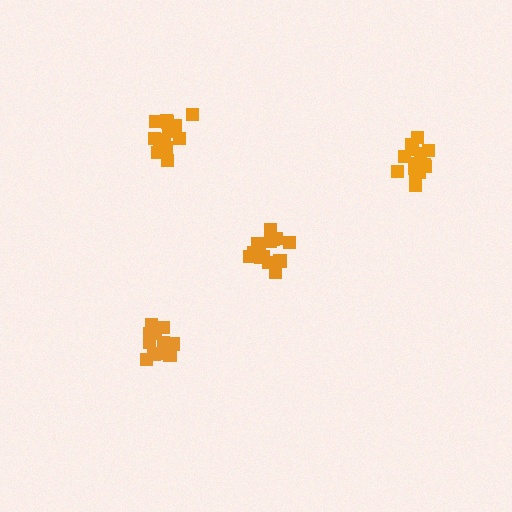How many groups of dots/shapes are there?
There are 4 groups.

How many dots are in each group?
Group 1: 15 dots, Group 2: 15 dots, Group 3: 17 dots, Group 4: 15 dots (62 total).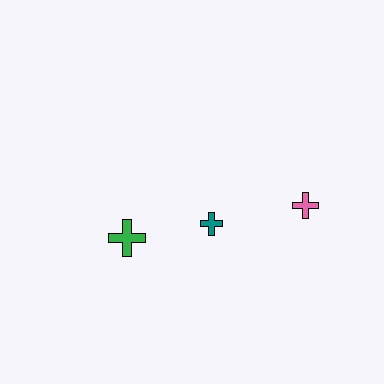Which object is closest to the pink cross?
The teal cross is closest to the pink cross.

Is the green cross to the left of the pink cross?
Yes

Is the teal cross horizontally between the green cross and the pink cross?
Yes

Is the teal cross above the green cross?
Yes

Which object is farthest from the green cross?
The pink cross is farthest from the green cross.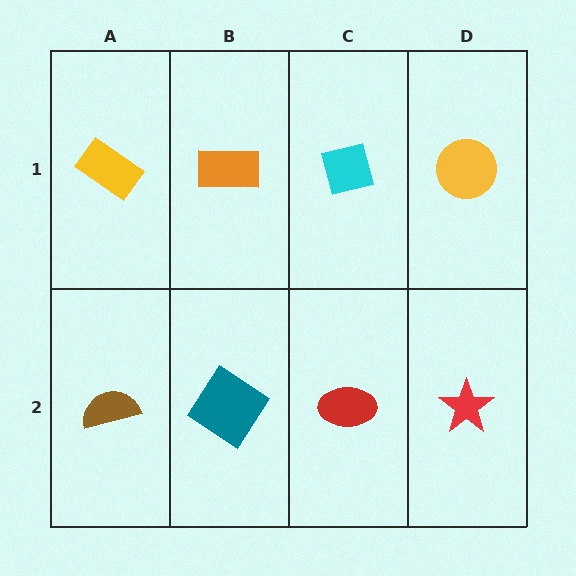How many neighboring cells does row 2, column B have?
3.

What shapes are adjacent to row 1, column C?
A red ellipse (row 2, column C), an orange rectangle (row 1, column B), a yellow circle (row 1, column D).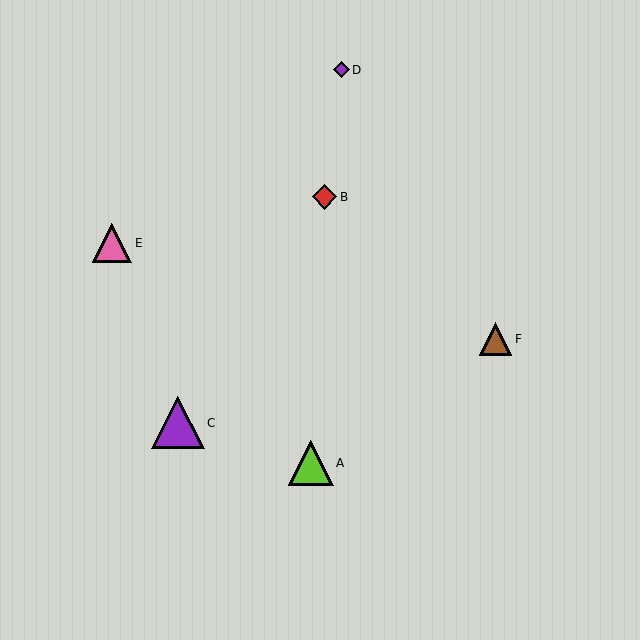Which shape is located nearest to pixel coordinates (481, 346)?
The brown triangle (labeled F) at (496, 339) is nearest to that location.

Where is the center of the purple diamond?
The center of the purple diamond is at (341, 70).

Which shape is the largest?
The purple triangle (labeled C) is the largest.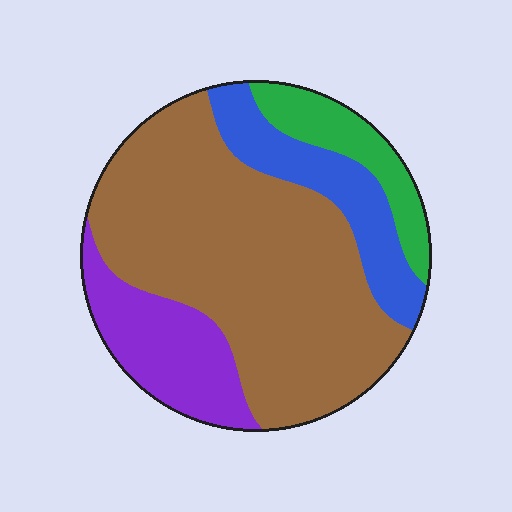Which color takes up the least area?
Green, at roughly 10%.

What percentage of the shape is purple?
Purple takes up less than a quarter of the shape.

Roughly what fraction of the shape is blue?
Blue takes up about one sixth (1/6) of the shape.